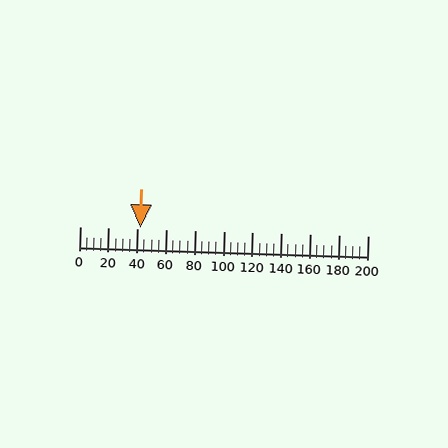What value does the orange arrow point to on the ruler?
The orange arrow points to approximately 42.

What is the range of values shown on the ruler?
The ruler shows values from 0 to 200.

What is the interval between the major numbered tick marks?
The major tick marks are spaced 20 units apart.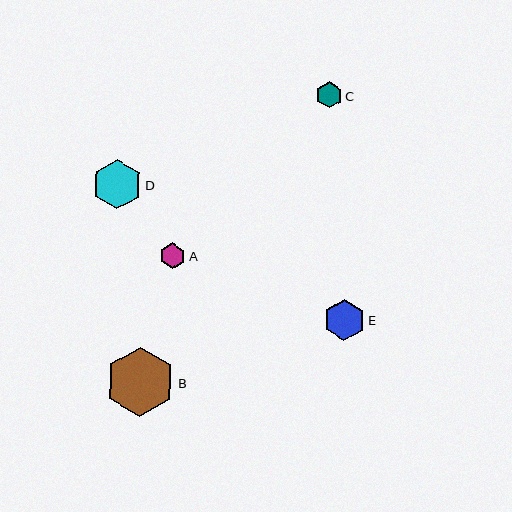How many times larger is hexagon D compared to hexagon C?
Hexagon D is approximately 1.9 times the size of hexagon C.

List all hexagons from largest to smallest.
From largest to smallest: B, D, E, C, A.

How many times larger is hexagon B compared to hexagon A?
Hexagon B is approximately 2.7 times the size of hexagon A.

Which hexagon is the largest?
Hexagon B is the largest with a size of approximately 69 pixels.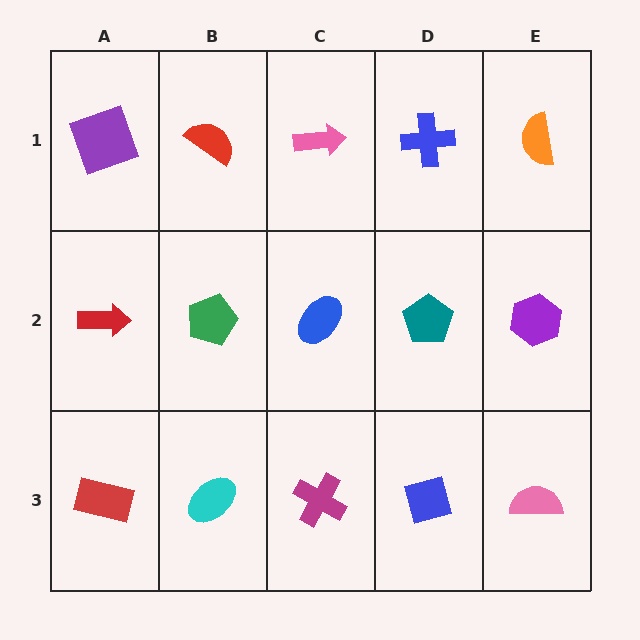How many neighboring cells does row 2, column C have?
4.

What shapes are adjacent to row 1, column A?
A red arrow (row 2, column A), a red semicircle (row 1, column B).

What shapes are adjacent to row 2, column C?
A pink arrow (row 1, column C), a magenta cross (row 3, column C), a green pentagon (row 2, column B), a teal pentagon (row 2, column D).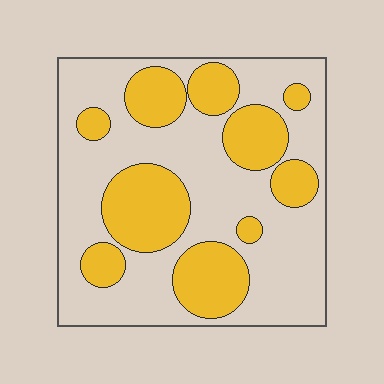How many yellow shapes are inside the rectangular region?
10.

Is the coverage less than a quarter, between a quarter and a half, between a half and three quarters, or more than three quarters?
Between a quarter and a half.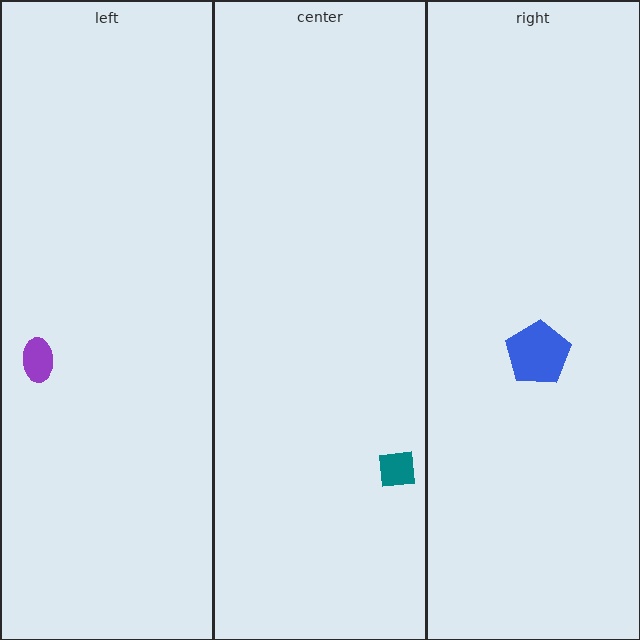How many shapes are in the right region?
1.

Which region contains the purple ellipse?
The left region.